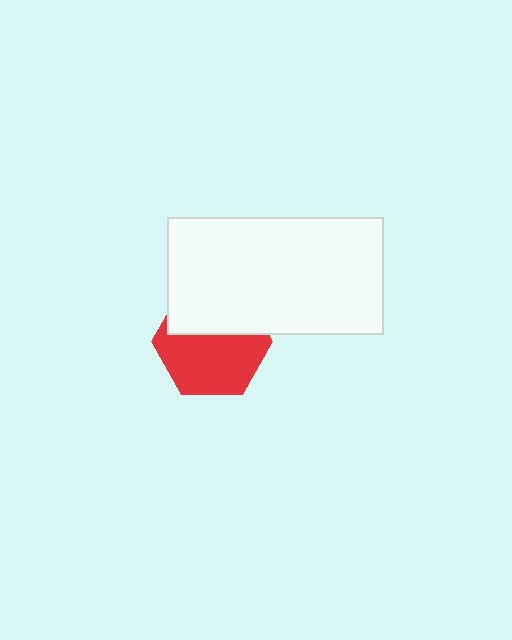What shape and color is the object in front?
The object in front is a white rectangle.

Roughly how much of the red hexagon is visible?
About half of it is visible (roughly 60%).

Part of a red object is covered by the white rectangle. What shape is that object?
It is a hexagon.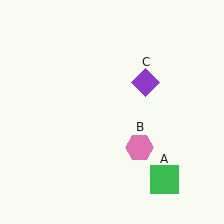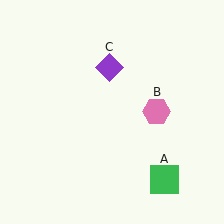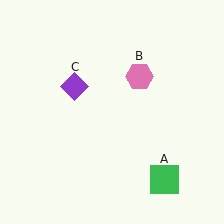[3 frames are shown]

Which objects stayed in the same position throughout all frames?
Green square (object A) remained stationary.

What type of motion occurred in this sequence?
The pink hexagon (object B), purple diamond (object C) rotated counterclockwise around the center of the scene.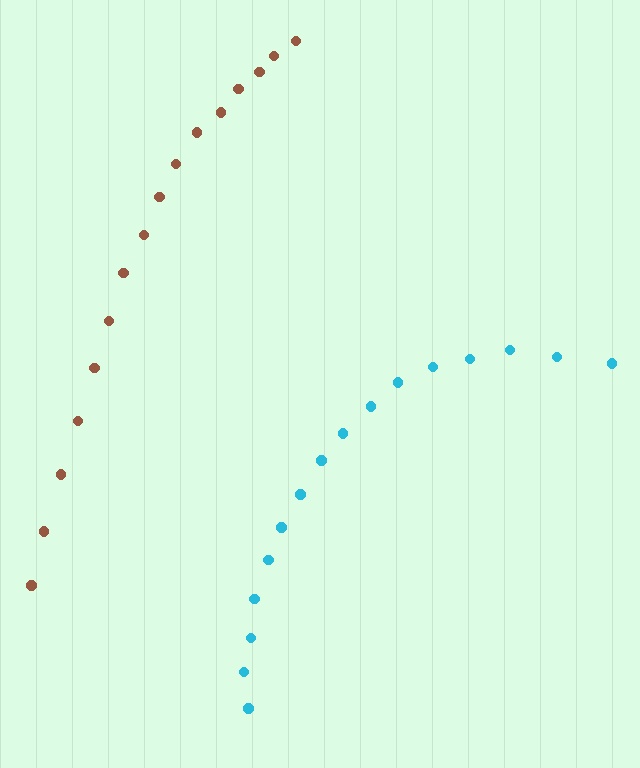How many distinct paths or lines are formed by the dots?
There are 2 distinct paths.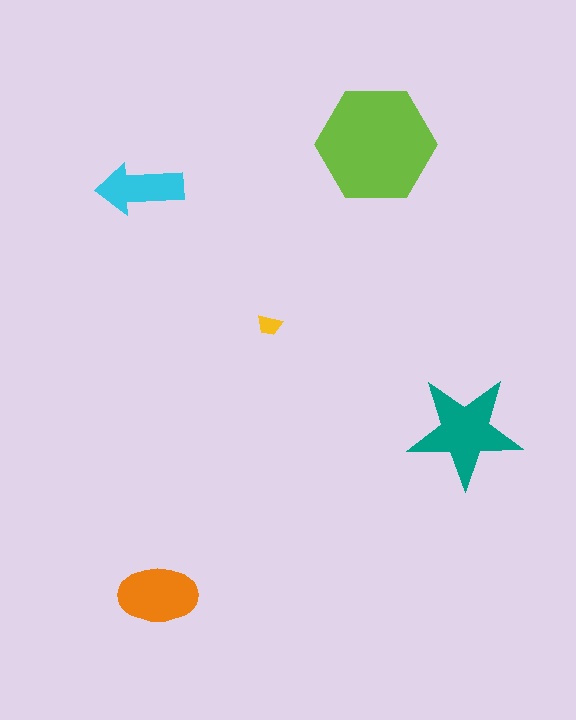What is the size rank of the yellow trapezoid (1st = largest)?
5th.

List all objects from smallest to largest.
The yellow trapezoid, the cyan arrow, the orange ellipse, the teal star, the lime hexagon.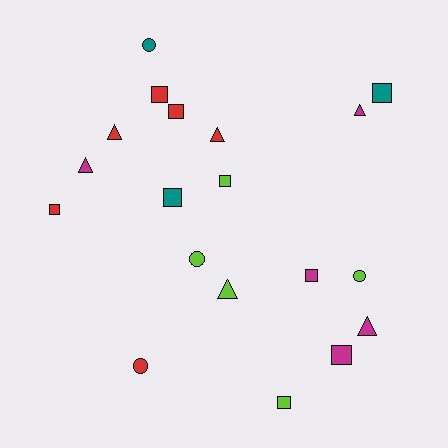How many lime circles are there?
There are 2 lime circles.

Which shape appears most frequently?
Square, with 9 objects.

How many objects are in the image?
There are 19 objects.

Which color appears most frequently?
Red, with 6 objects.